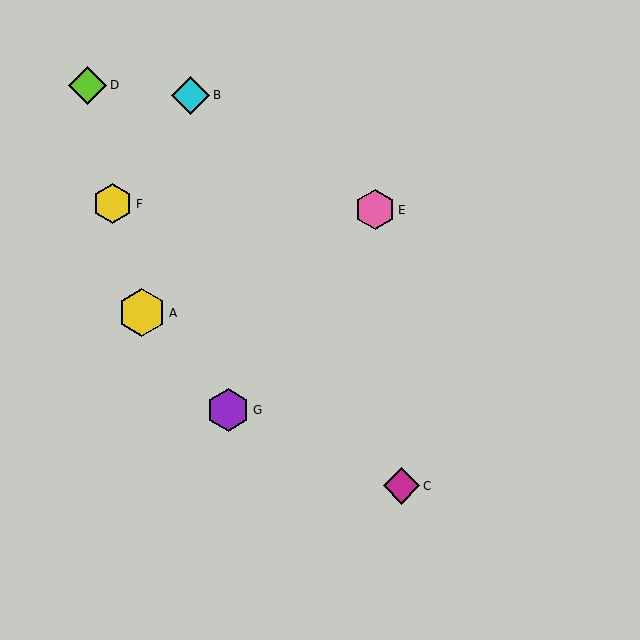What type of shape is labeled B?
Shape B is a cyan diamond.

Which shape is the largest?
The yellow hexagon (labeled A) is the largest.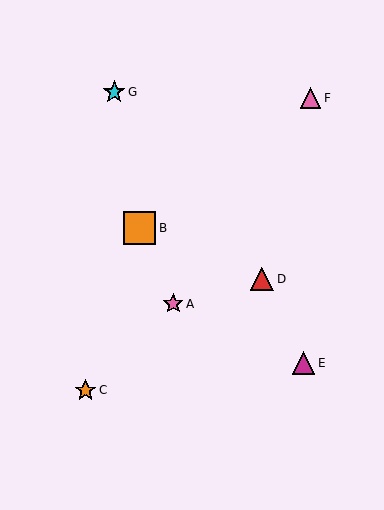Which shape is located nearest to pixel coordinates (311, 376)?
The magenta triangle (labeled E) at (304, 363) is nearest to that location.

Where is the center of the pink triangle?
The center of the pink triangle is at (311, 98).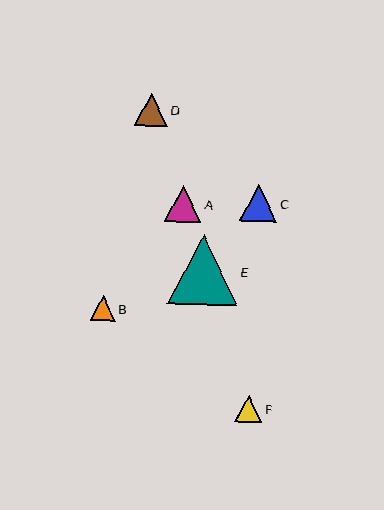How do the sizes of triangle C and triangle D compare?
Triangle C and triangle D are approximately the same size.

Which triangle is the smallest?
Triangle B is the smallest with a size of approximately 25 pixels.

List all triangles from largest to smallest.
From largest to smallest: E, A, C, D, F, B.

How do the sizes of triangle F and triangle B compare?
Triangle F and triangle B are approximately the same size.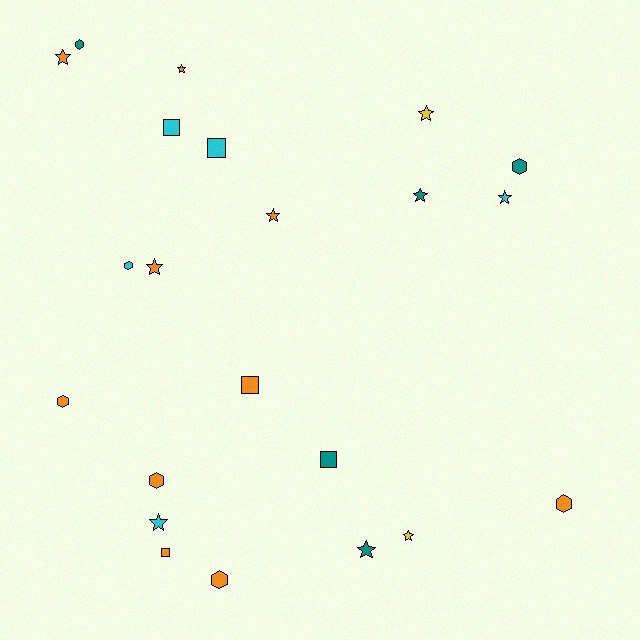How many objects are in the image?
There are 22 objects.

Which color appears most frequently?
Orange, with 10 objects.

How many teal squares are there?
There is 1 teal square.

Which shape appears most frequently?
Star, with 10 objects.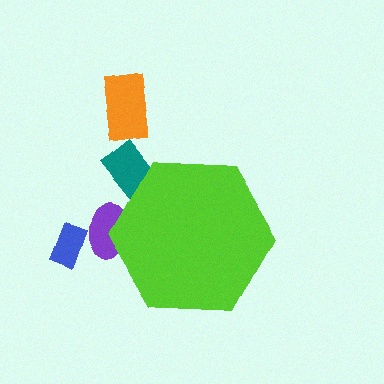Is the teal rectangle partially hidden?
Yes, the teal rectangle is partially hidden behind the lime hexagon.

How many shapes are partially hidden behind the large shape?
2 shapes are partially hidden.